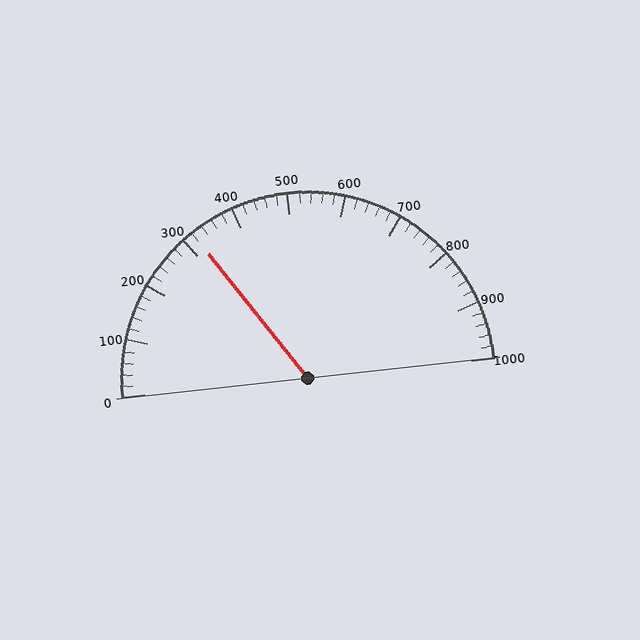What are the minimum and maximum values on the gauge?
The gauge ranges from 0 to 1000.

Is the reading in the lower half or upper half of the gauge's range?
The reading is in the lower half of the range (0 to 1000).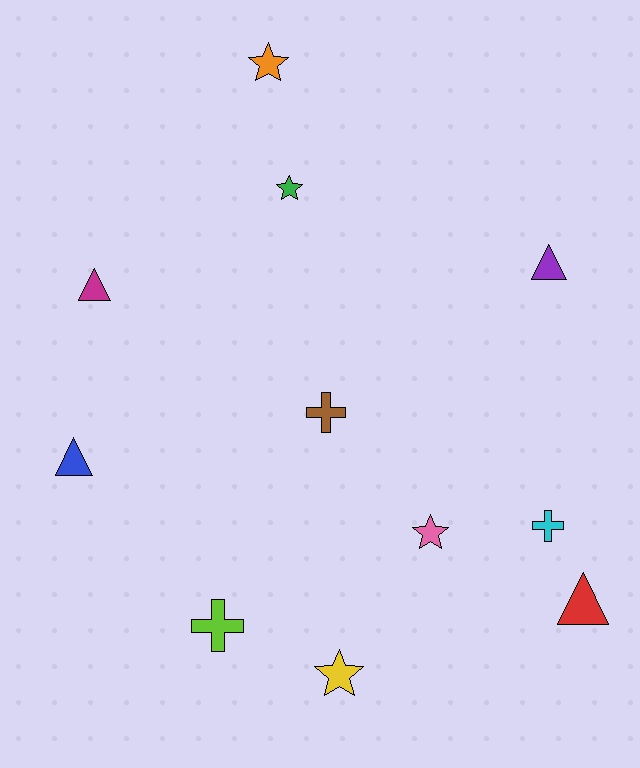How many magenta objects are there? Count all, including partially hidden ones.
There is 1 magenta object.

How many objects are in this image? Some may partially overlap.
There are 11 objects.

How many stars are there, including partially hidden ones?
There are 4 stars.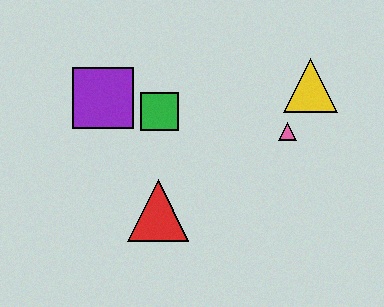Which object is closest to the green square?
The purple square is closest to the green square.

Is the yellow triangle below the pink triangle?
No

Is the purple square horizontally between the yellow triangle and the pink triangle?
No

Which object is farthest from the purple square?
The yellow triangle is farthest from the purple square.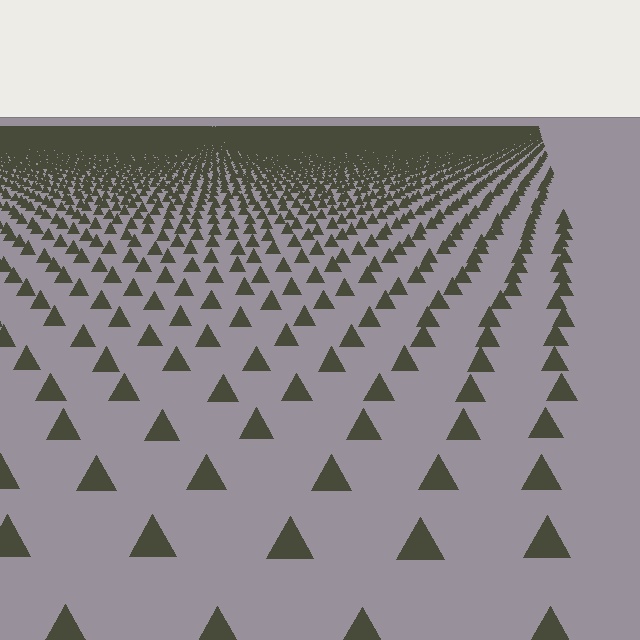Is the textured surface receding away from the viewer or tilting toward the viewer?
The surface is receding away from the viewer. Texture elements get smaller and denser toward the top.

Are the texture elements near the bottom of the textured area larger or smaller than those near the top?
Larger. Near the bottom, elements are closer to the viewer and appear at a bigger on-screen size.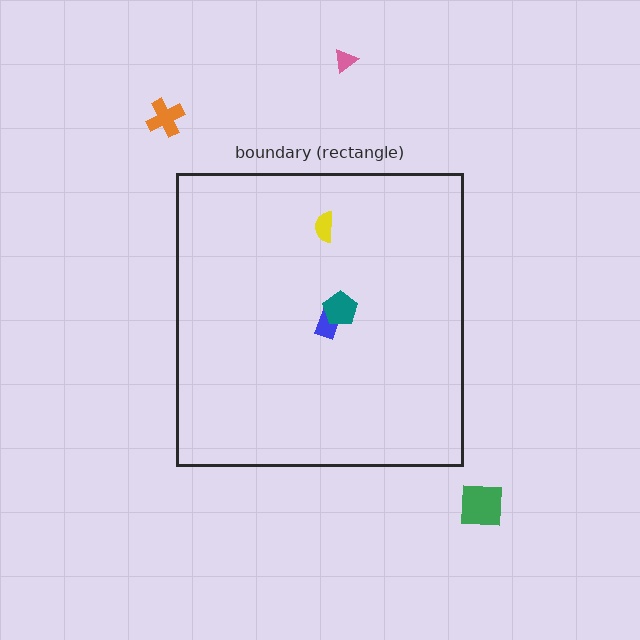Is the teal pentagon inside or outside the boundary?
Inside.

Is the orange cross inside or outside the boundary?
Outside.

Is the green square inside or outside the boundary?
Outside.